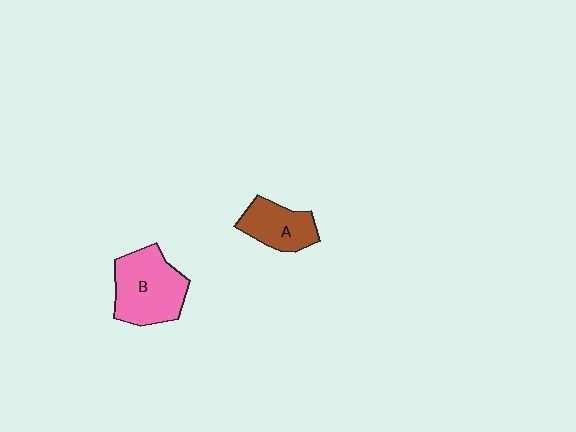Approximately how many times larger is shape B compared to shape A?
Approximately 1.5 times.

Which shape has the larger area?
Shape B (pink).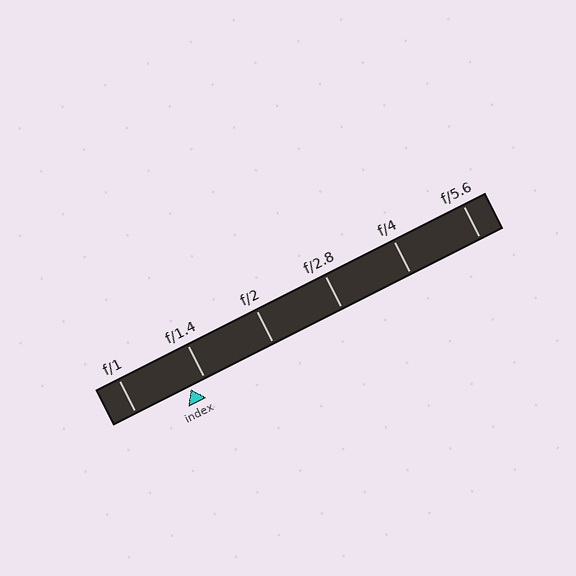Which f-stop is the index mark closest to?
The index mark is closest to f/1.4.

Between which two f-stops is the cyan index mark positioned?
The index mark is between f/1 and f/1.4.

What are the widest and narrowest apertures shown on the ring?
The widest aperture shown is f/1 and the narrowest is f/5.6.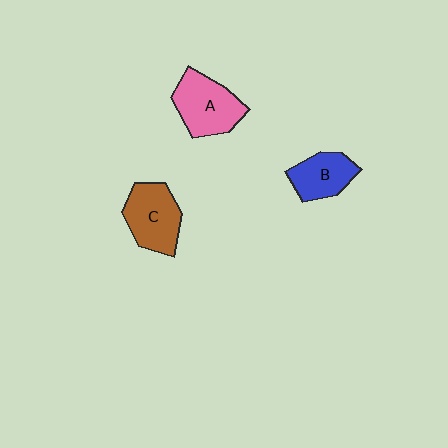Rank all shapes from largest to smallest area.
From largest to smallest: A (pink), C (brown), B (blue).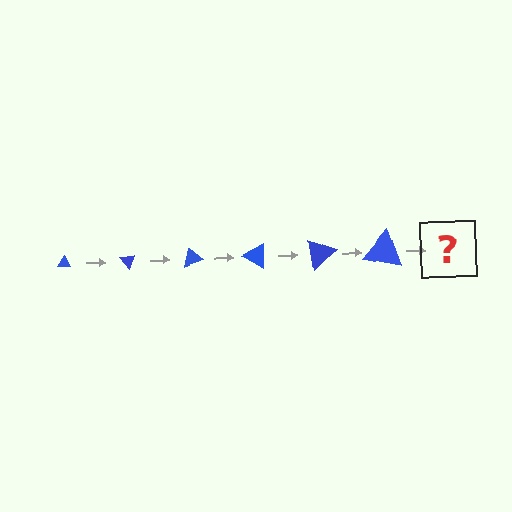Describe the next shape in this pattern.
It should be a triangle, larger than the previous one and rotated 300 degrees from the start.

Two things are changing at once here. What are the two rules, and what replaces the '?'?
The two rules are that the triangle grows larger each step and it rotates 50 degrees each step. The '?' should be a triangle, larger than the previous one and rotated 300 degrees from the start.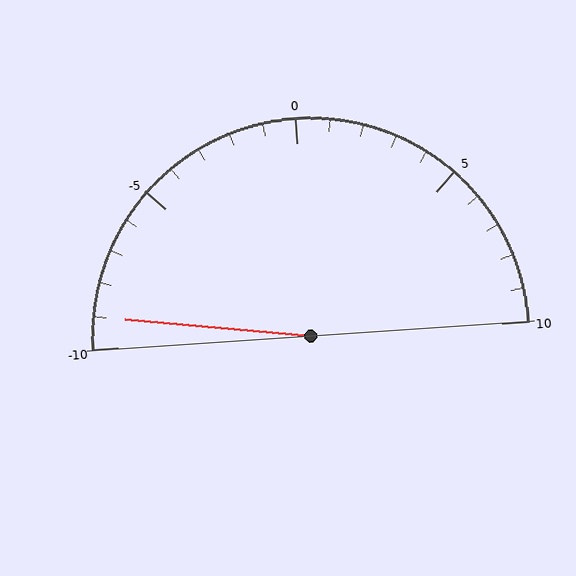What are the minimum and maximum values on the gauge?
The gauge ranges from -10 to 10.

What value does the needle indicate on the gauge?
The needle indicates approximately -9.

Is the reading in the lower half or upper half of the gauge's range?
The reading is in the lower half of the range (-10 to 10).